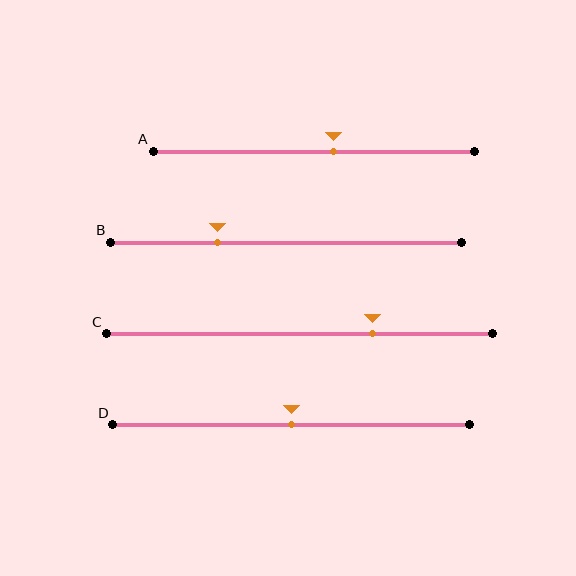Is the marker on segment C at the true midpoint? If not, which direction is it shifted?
No, the marker on segment C is shifted to the right by about 19% of the segment length.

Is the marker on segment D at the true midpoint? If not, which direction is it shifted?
Yes, the marker on segment D is at the true midpoint.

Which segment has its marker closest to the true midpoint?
Segment D has its marker closest to the true midpoint.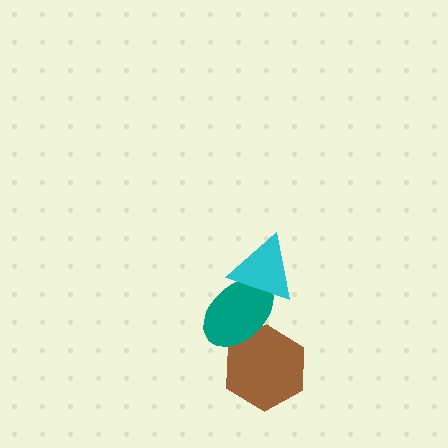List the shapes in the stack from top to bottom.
From top to bottom: the cyan triangle, the teal ellipse, the brown hexagon.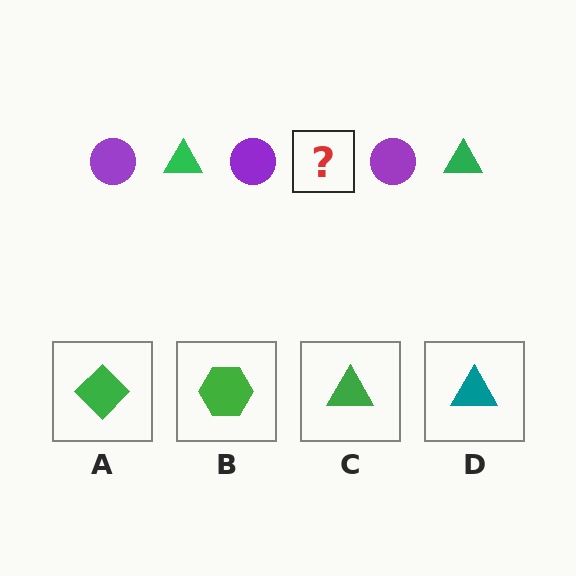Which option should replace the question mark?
Option C.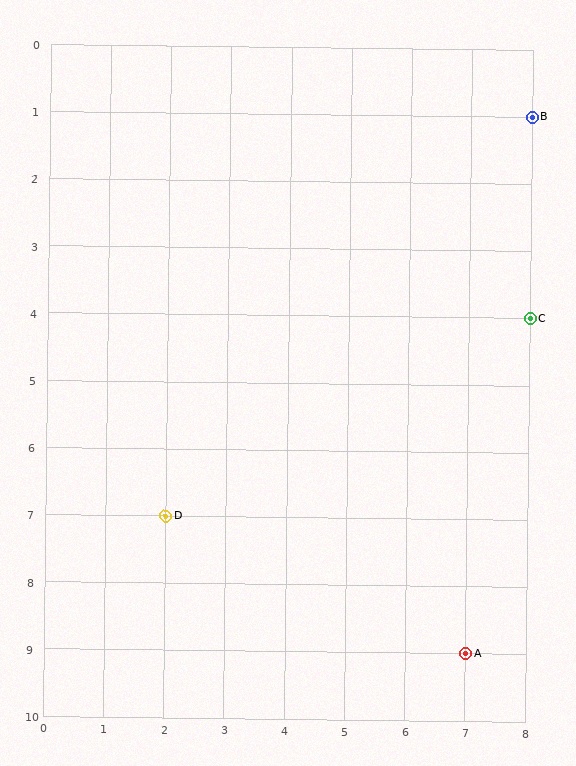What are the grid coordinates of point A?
Point A is at grid coordinates (7, 9).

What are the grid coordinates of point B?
Point B is at grid coordinates (8, 1).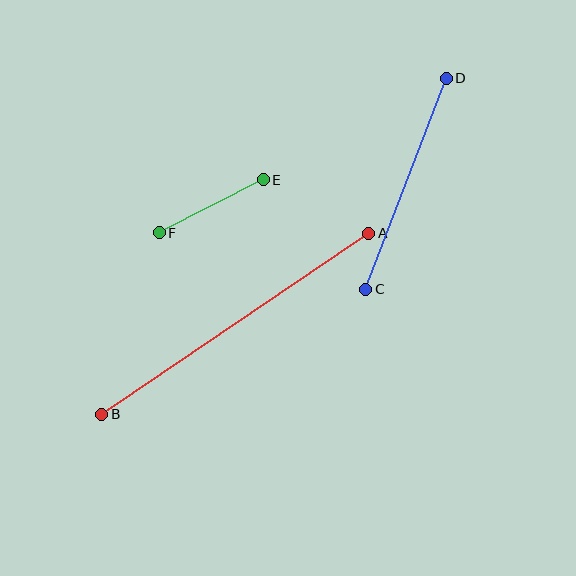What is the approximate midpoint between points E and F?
The midpoint is at approximately (211, 206) pixels.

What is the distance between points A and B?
The distance is approximately 323 pixels.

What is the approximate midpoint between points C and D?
The midpoint is at approximately (406, 184) pixels.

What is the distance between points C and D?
The distance is approximately 226 pixels.